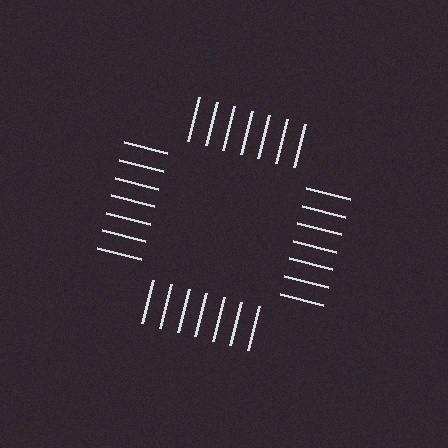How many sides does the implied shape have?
4 sides — the line-ends trace a square.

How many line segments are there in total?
28 — 7 along each of the 4 edges.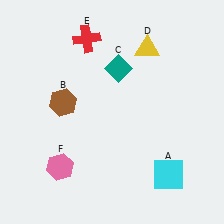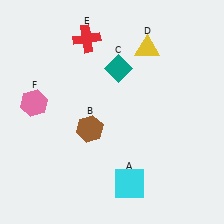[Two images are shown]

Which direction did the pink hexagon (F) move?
The pink hexagon (F) moved up.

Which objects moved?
The objects that moved are: the cyan square (A), the brown hexagon (B), the pink hexagon (F).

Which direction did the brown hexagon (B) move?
The brown hexagon (B) moved right.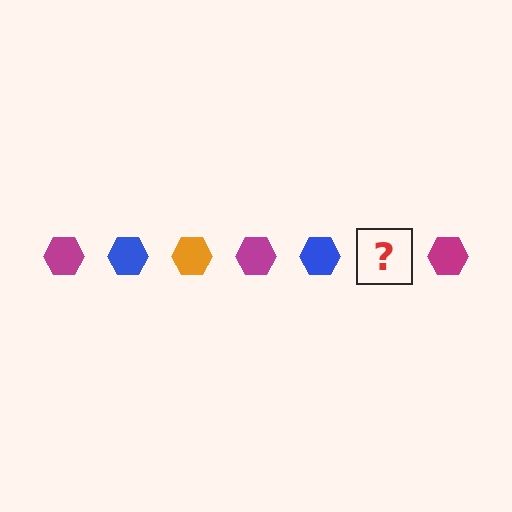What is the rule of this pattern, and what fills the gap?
The rule is that the pattern cycles through magenta, blue, orange hexagons. The gap should be filled with an orange hexagon.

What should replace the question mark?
The question mark should be replaced with an orange hexagon.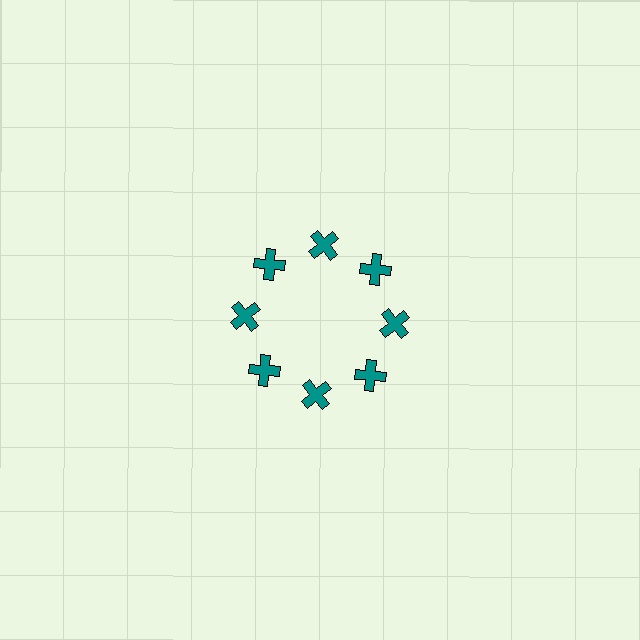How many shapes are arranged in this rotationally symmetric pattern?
There are 8 shapes, arranged in 8 groups of 1.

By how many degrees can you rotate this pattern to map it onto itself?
The pattern maps onto itself every 45 degrees of rotation.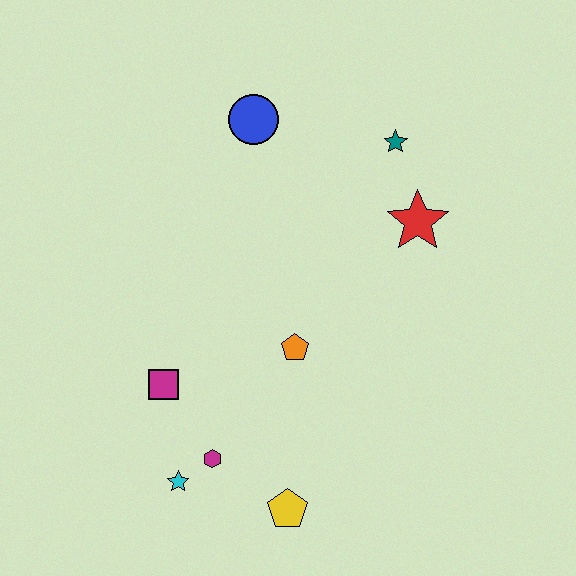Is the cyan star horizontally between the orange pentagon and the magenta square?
Yes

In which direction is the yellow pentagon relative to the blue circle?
The yellow pentagon is below the blue circle.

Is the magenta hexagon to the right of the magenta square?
Yes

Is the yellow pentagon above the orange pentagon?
No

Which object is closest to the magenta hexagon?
The cyan star is closest to the magenta hexagon.